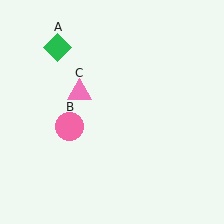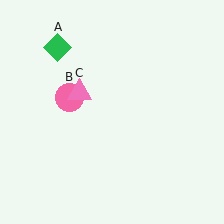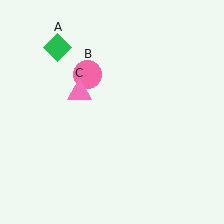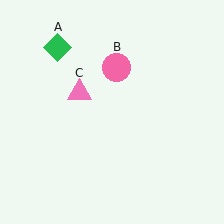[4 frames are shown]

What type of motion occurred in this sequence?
The pink circle (object B) rotated clockwise around the center of the scene.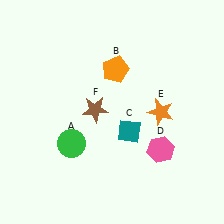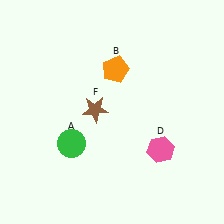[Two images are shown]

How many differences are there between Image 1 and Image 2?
There are 2 differences between the two images.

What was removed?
The teal diamond (C), the orange star (E) were removed in Image 2.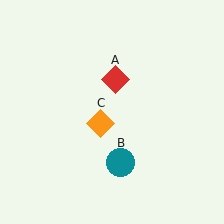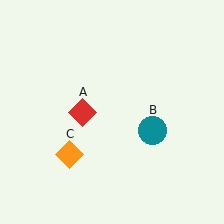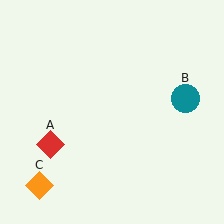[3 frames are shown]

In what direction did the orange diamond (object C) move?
The orange diamond (object C) moved down and to the left.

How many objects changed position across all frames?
3 objects changed position: red diamond (object A), teal circle (object B), orange diamond (object C).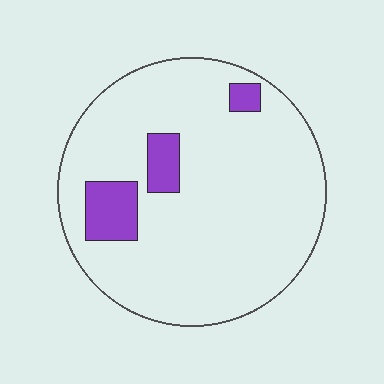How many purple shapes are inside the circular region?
3.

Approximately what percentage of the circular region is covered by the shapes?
Approximately 10%.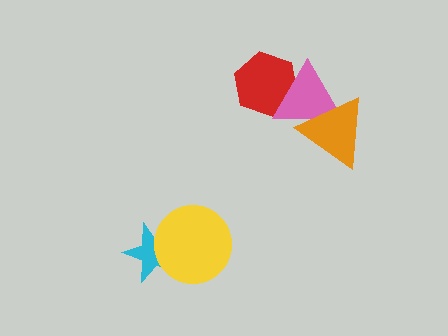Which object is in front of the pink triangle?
The orange triangle is in front of the pink triangle.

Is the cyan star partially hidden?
Yes, it is partially covered by another shape.